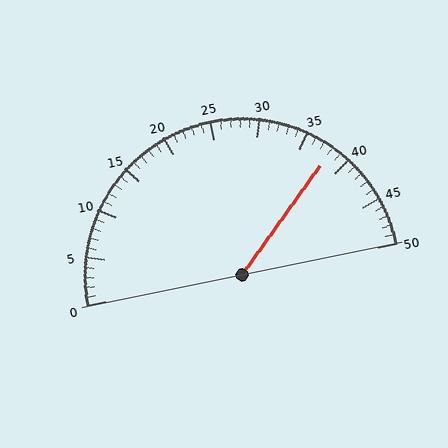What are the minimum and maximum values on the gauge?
The gauge ranges from 0 to 50.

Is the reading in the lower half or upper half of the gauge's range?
The reading is in the upper half of the range (0 to 50).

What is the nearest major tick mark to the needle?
The nearest major tick mark is 40.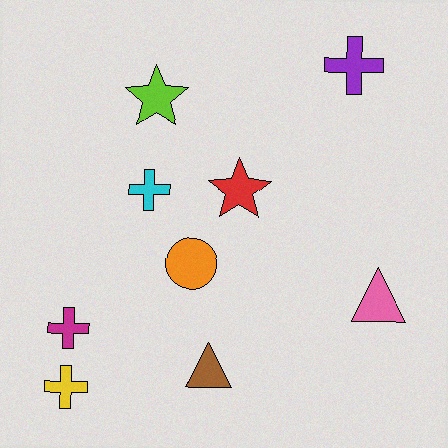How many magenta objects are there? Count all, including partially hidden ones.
There is 1 magenta object.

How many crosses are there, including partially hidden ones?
There are 4 crosses.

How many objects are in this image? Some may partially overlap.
There are 9 objects.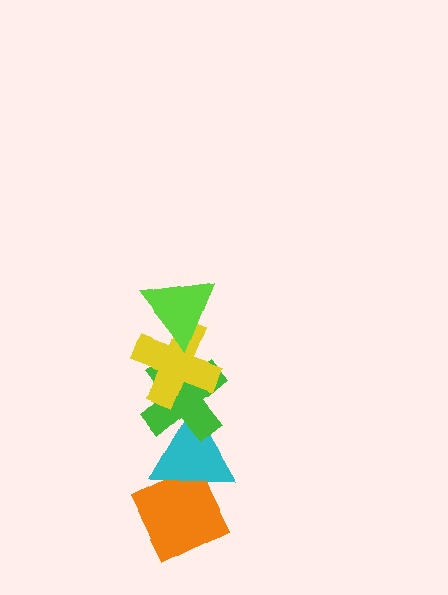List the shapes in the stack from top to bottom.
From top to bottom: the lime triangle, the yellow cross, the green cross, the cyan triangle, the orange diamond.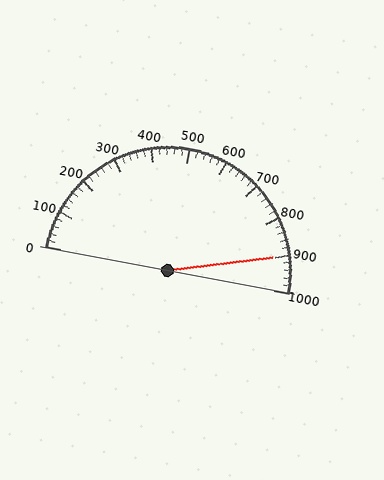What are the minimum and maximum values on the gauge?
The gauge ranges from 0 to 1000.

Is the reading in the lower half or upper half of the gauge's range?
The reading is in the upper half of the range (0 to 1000).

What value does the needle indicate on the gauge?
The needle indicates approximately 900.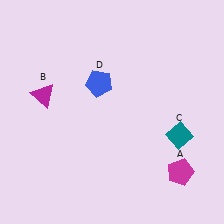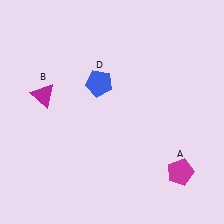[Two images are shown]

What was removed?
The teal diamond (C) was removed in Image 2.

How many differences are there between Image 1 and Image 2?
There is 1 difference between the two images.